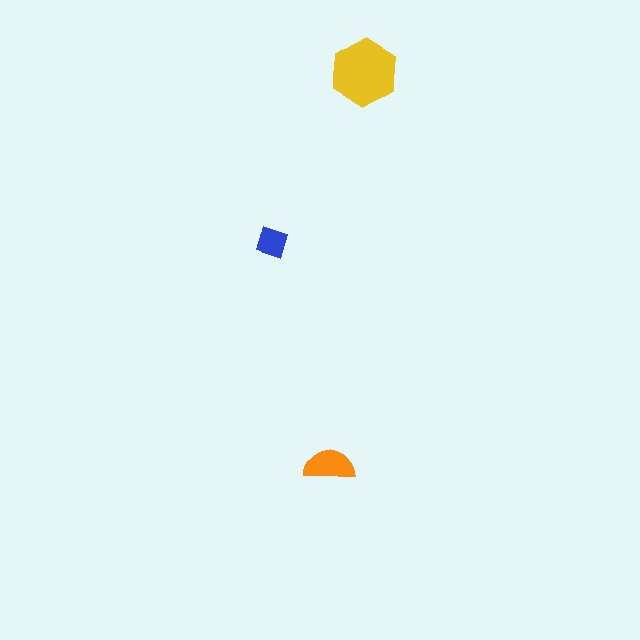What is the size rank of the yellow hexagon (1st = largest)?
1st.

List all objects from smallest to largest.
The blue diamond, the orange semicircle, the yellow hexagon.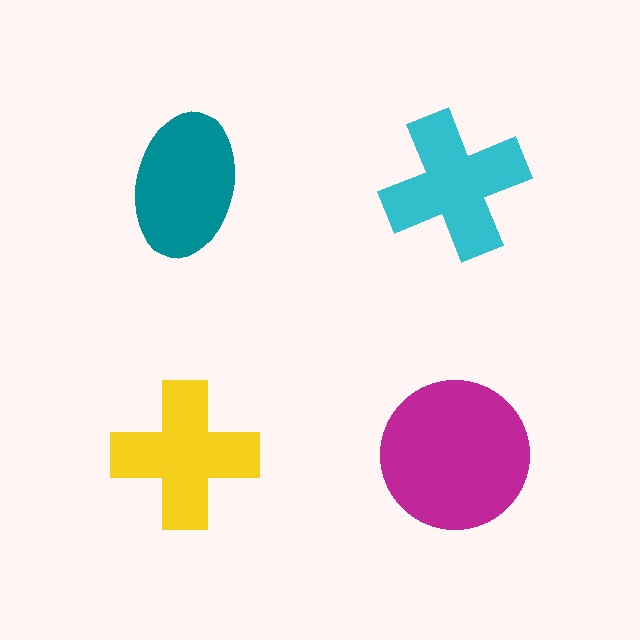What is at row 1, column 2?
A cyan cross.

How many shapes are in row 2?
2 shapes.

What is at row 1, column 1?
A teal ellipse.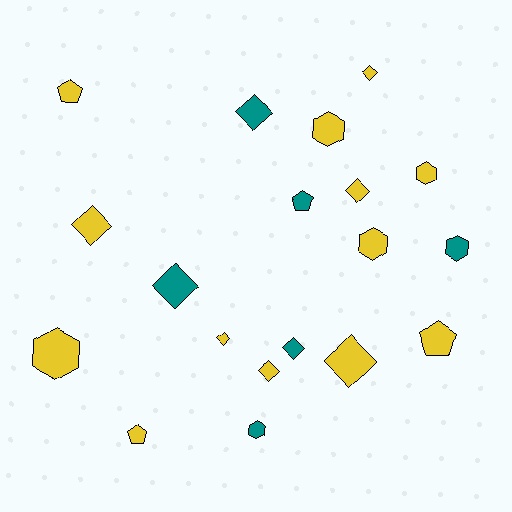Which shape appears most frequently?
Diamond, with 9 objects.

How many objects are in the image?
There are 19 objects.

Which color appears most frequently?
Yellow, with 13 objects.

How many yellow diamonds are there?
There are 6 yellow diamonds.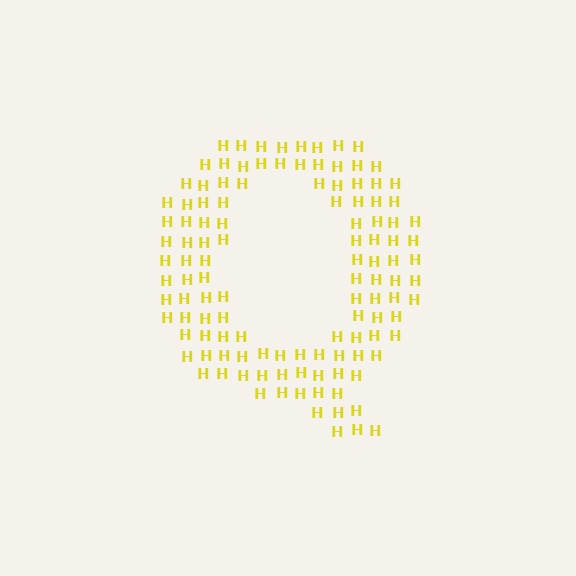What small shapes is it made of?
It is made of small letter H's.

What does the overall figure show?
The overall figure shows the letter Q.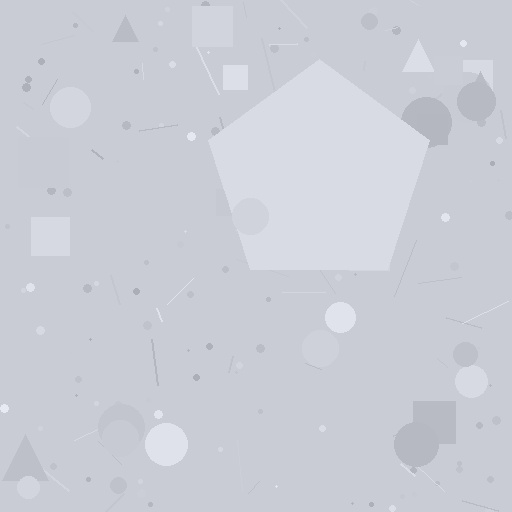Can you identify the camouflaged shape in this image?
The camouflaged shape is a pentagon.